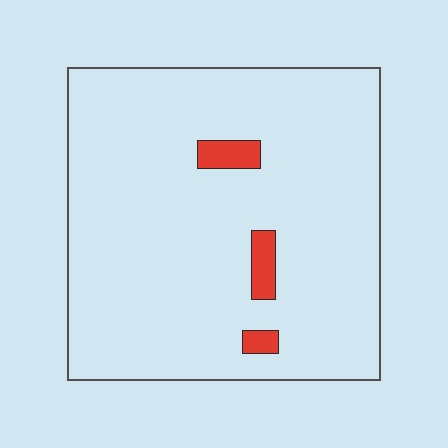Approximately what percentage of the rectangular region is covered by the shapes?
Approximately 5%.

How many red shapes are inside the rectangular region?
3.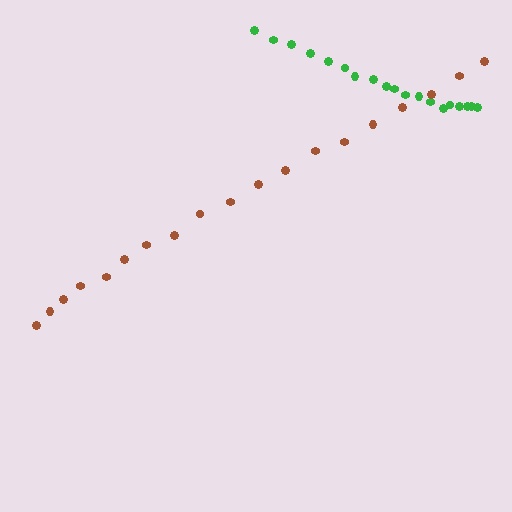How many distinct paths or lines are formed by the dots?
There are 2 distinct paths.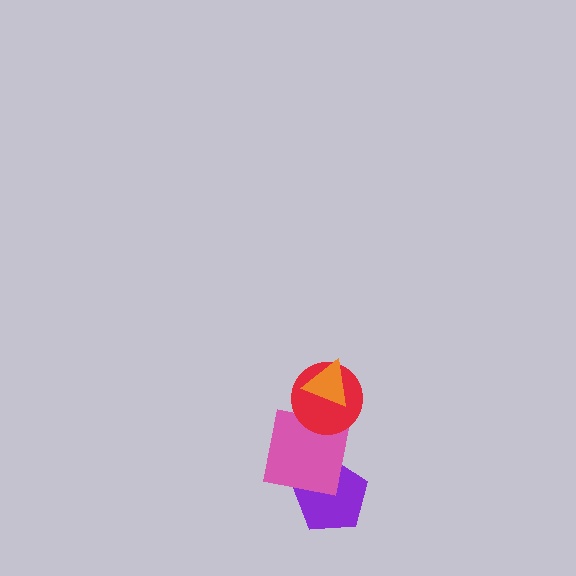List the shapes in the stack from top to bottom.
From top to bottom: the orange triangle, the red circle, the pink square, the purple pentagon.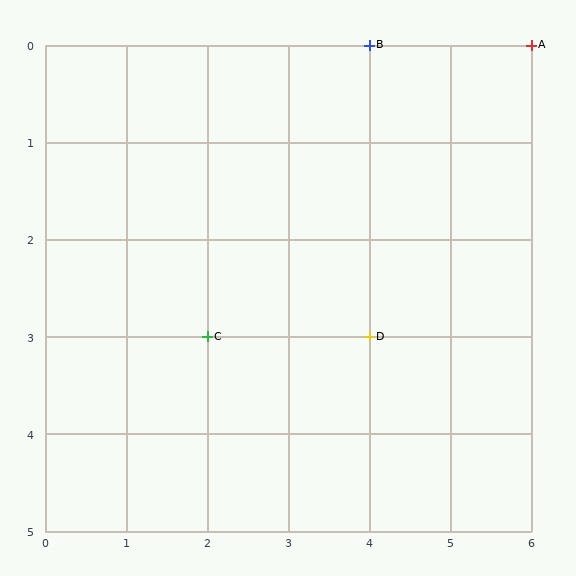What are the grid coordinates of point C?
Point C is at grid coordinates (2, 3).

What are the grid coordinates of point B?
Point B is at grid coordinates (4, 0).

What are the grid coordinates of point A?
Point A is at grid coordinates (6, 0).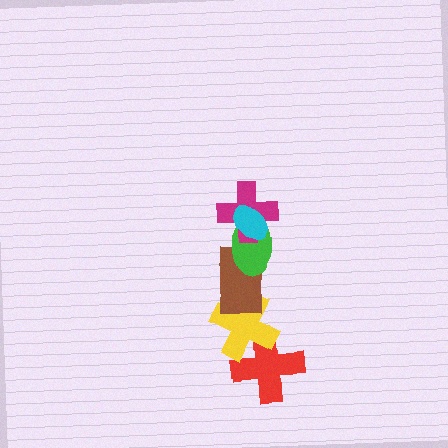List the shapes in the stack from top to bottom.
From top to bottom: the cyan ellipse, the magenta cross, the green ellipse, the brown rectangle, the yellow cross, the red cross.